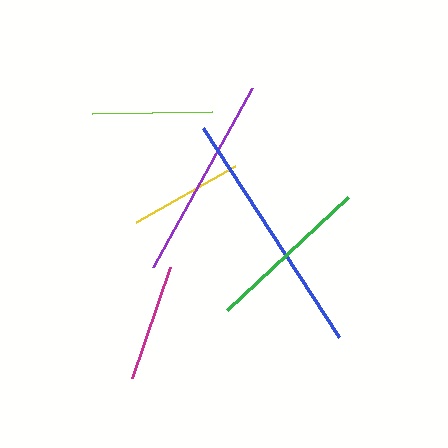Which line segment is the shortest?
The yellow line is the shortest at approximately 114 pixels.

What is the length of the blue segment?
The blue segment is approximately 249 pixels long.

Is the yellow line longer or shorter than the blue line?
The blue line is longer than the yellow line.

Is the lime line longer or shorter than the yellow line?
The lime line is longer than the yellow line.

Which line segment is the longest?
The blue line is the longest at approximately 249 pixels.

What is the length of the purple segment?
The purple segment is approximately 204 pixels long.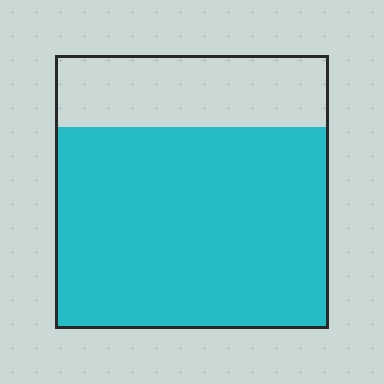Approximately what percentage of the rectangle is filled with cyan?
Approximately 75%.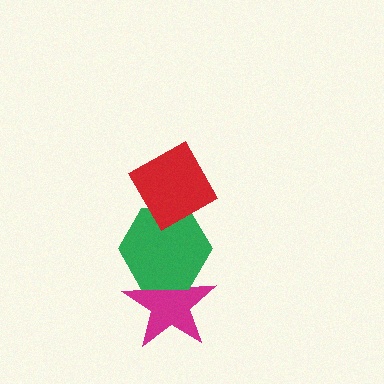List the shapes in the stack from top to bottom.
From top to bottom: the red diamond, the green hexagon, the magenta star.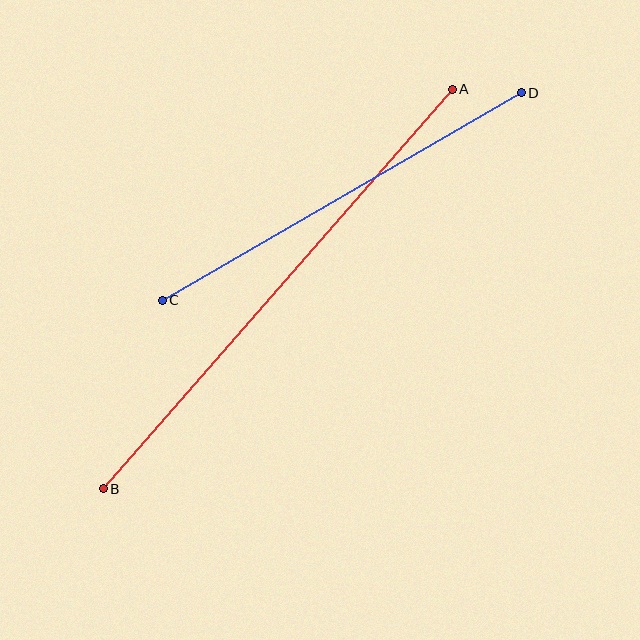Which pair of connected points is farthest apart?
Points A and B are farthest apart.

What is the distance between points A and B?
The distance is approximately 531 pixels.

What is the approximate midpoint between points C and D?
The midpoint is at approximately (342, 197) pixels.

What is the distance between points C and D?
The distance is approximately 414 pixels.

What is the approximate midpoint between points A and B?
The midpoint is at approximately (278, 289) pixels.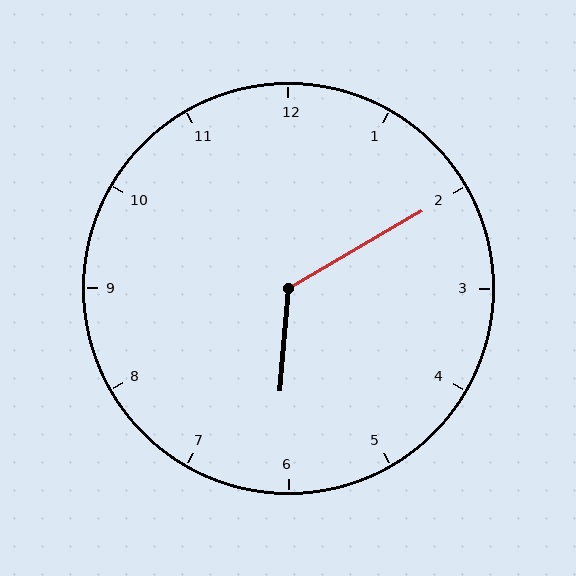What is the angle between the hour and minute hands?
Approximately 125 degrees.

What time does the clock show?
6:10.